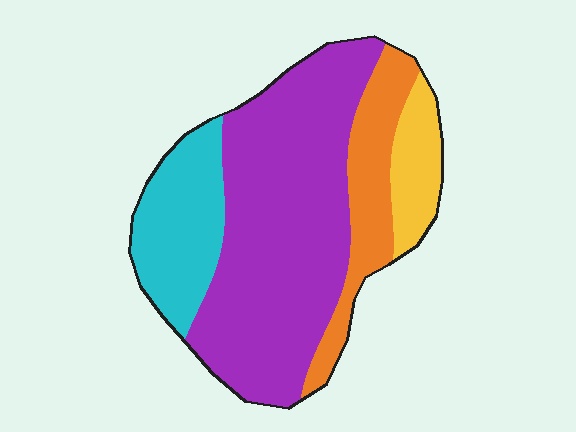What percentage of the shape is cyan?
Cyan takes up between a sixth and a third of the shape.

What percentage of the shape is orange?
Orange covers about 15% of the shape.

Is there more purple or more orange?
Purple.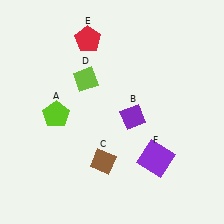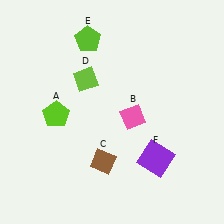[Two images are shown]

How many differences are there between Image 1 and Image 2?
There are 2 differences between the two images.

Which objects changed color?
B changed from purple to pink. E changed from red to lime.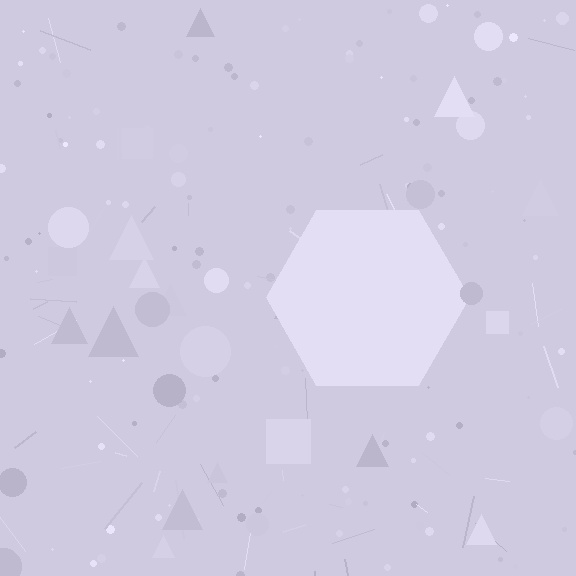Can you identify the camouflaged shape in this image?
The camouflaged shape is a hexagon.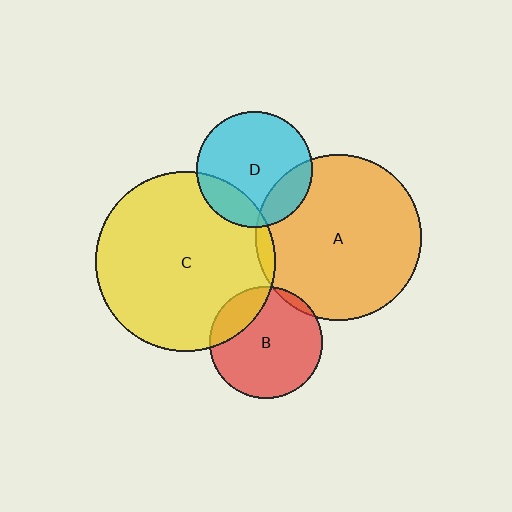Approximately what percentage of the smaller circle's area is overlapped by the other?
Approximately 20%.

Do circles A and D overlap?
Yes.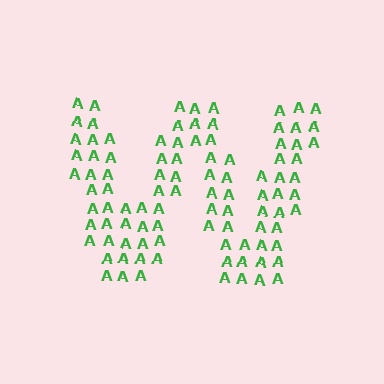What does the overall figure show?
The overall figure shows the letter W.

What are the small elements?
The small elements are letter A's.